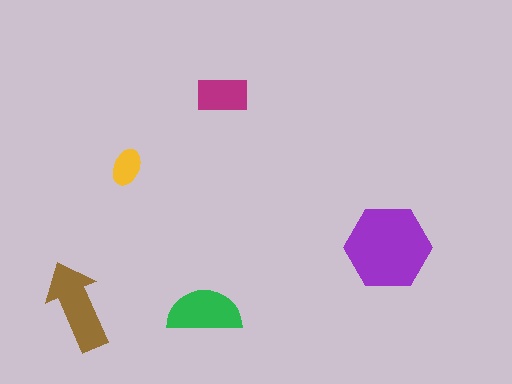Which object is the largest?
The purple hexagon.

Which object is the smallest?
The yellow ellipse.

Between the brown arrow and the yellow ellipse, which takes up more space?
The brown arrow.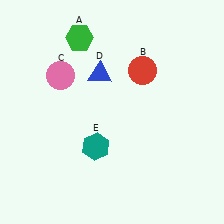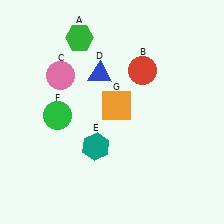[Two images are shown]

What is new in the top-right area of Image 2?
An orange square (G) was added in the top-right area of Image 2.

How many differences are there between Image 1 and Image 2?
There are 2 differences between the two images.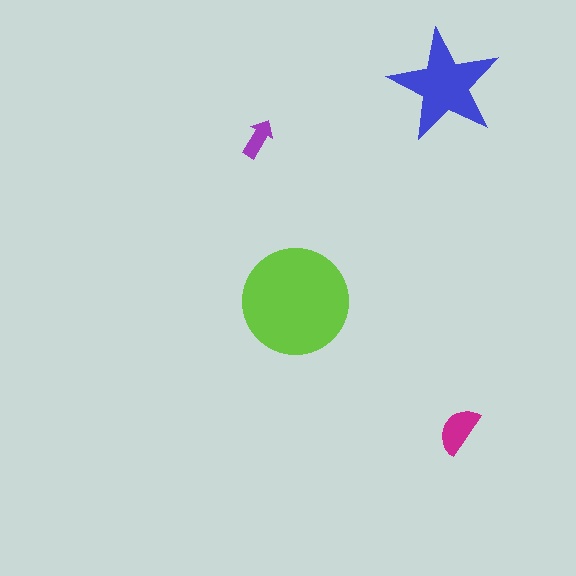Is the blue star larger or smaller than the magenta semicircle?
Larger.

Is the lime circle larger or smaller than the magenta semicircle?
Larger.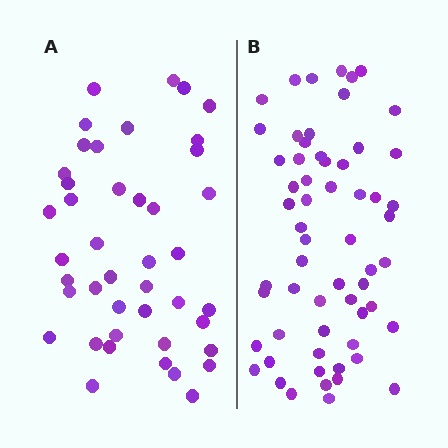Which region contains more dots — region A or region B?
Region B (the right region) has more dots.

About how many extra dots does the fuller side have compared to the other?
Region B has approximately 15 more dots than region A.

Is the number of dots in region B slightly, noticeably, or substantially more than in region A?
Region B has noticeably more, but not dramatically so. The ratio is roughly 1.4 to 1.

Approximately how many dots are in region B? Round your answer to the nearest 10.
About 60 dots.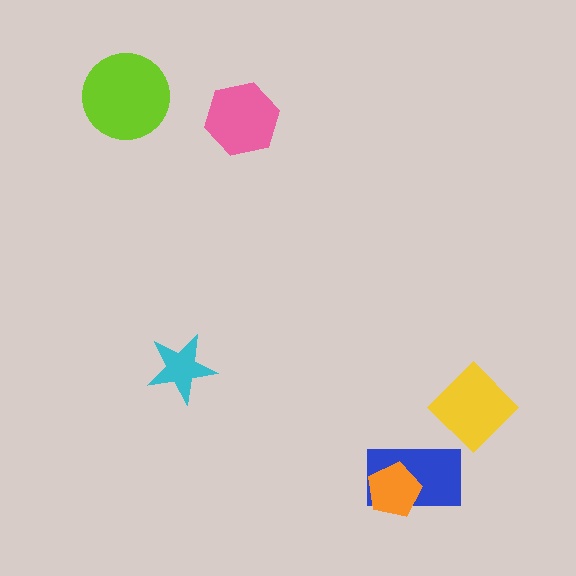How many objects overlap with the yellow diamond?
0 objects overlap with the yellow diamond.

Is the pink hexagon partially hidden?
No, no other shape covers it.